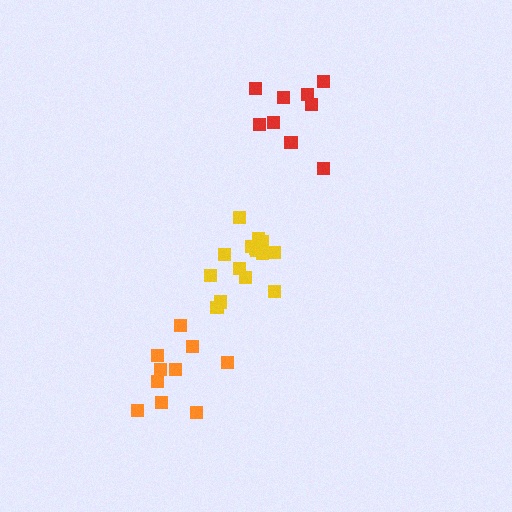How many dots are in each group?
Group 1: 15 dots, Group 2: 10 dots, Group 3: 9 dots (34 total).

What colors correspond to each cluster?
The clusters are colored: yellow, orange, red.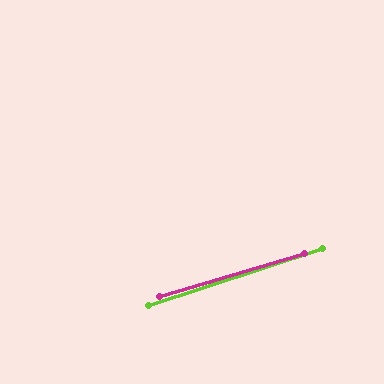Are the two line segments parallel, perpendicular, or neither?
Parallel — their directions differ by only 1.3°.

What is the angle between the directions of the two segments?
Approximately 1 degree.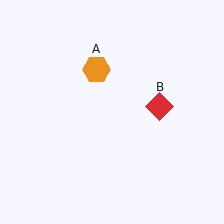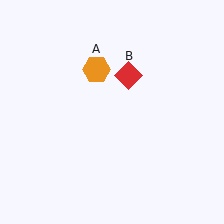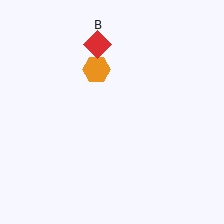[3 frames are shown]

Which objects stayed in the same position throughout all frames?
Orange hexagon (object A) remained stationary.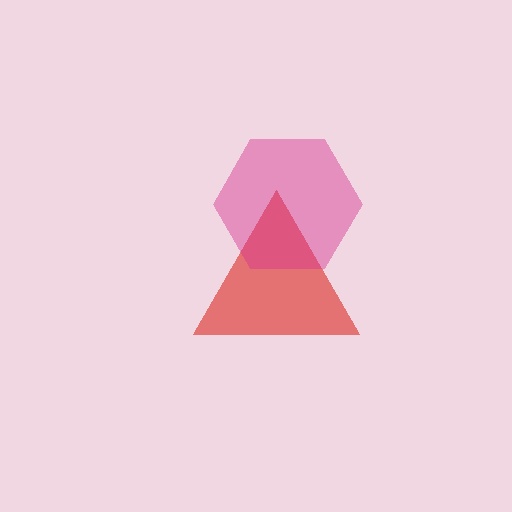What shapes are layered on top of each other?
The layered shapes are: a red triangle, a magenta hexagon.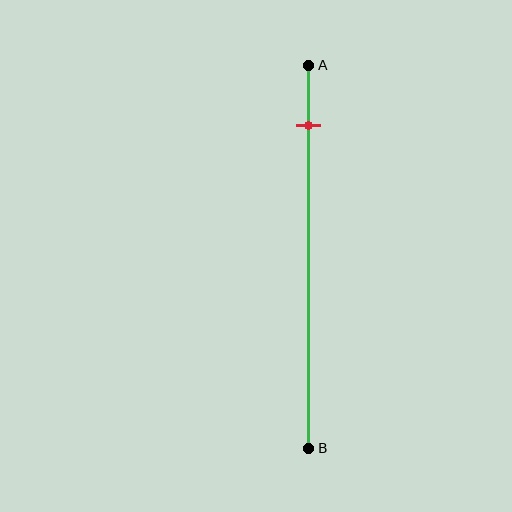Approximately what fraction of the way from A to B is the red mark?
The red mark is approximately 15% of the way from A to B.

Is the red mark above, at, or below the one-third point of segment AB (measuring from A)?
The red mark is above the one-third point of segment AB.